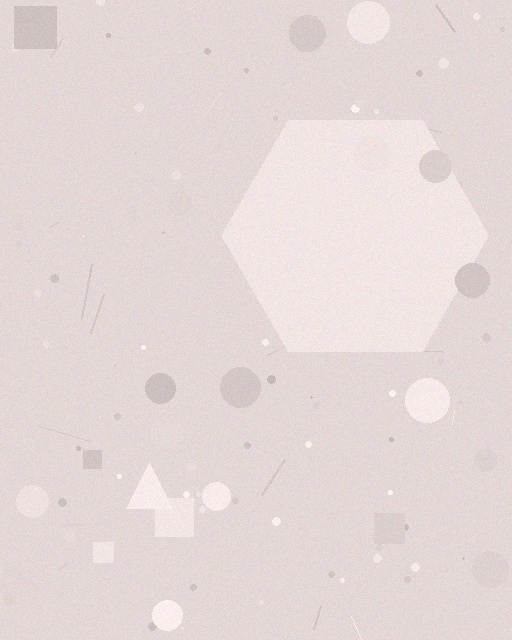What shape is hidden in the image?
A hexagon is hidden in the image.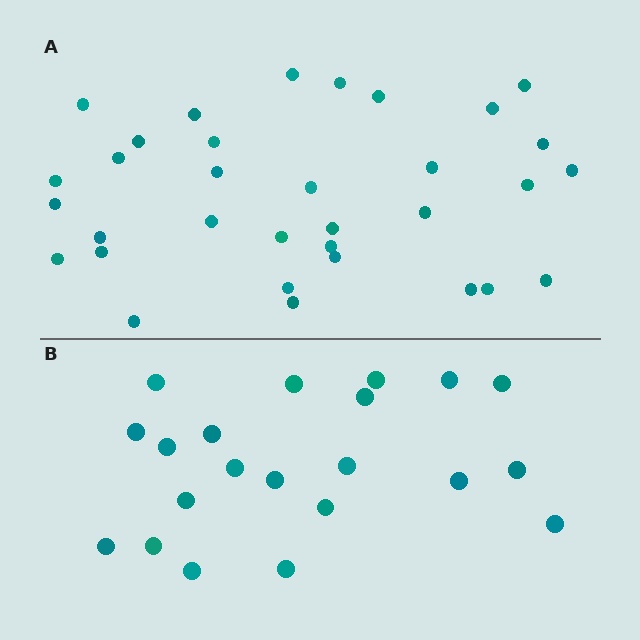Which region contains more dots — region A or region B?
Region A (the top region) has more dots.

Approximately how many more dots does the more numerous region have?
Region A has roughly 12 or so more dots than region B.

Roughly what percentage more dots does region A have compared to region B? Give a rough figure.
About 55% more.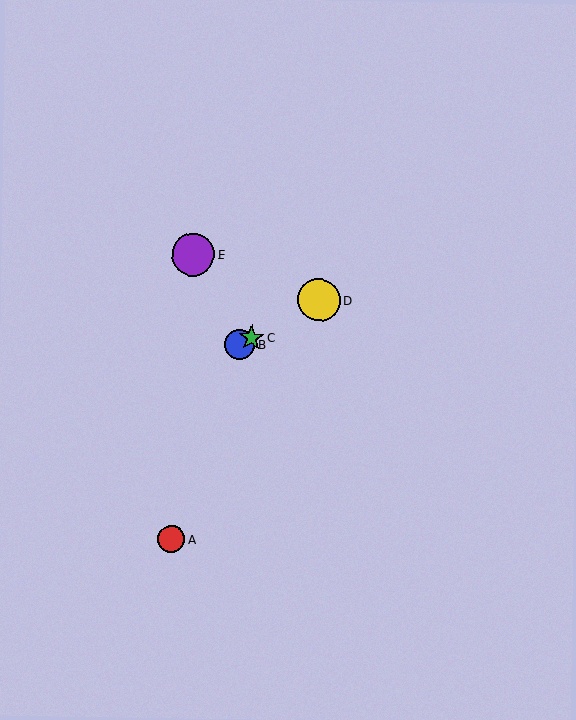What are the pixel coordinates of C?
Object C is at (252, 338).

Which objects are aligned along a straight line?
Objects B, C, D are aligned along a straight line.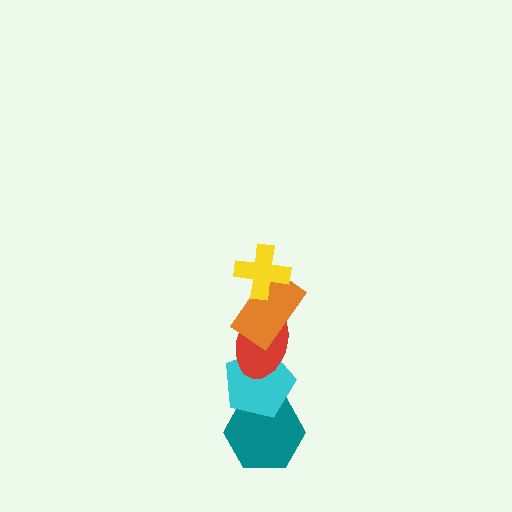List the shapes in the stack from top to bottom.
From top to bottom: the yellow cross, the orange rectangle, the red ellipse, the cyan pentagon, the teal hexagon.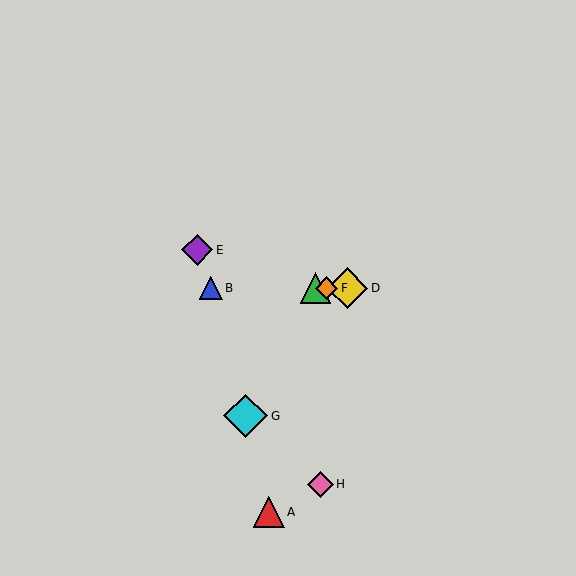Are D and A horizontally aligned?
No, D is at y≈288 and A is at y≈512.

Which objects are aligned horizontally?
Objects B, C, D, F are aligned horizontally.